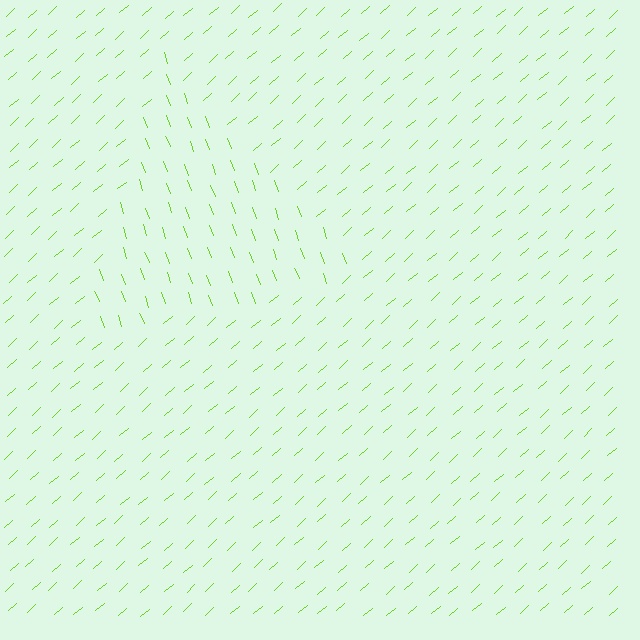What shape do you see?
I see a triangle.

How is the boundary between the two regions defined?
The boundary is defined purely by a change in line orientation (approximately 68 degrees difference). All lines are the same color and thickness.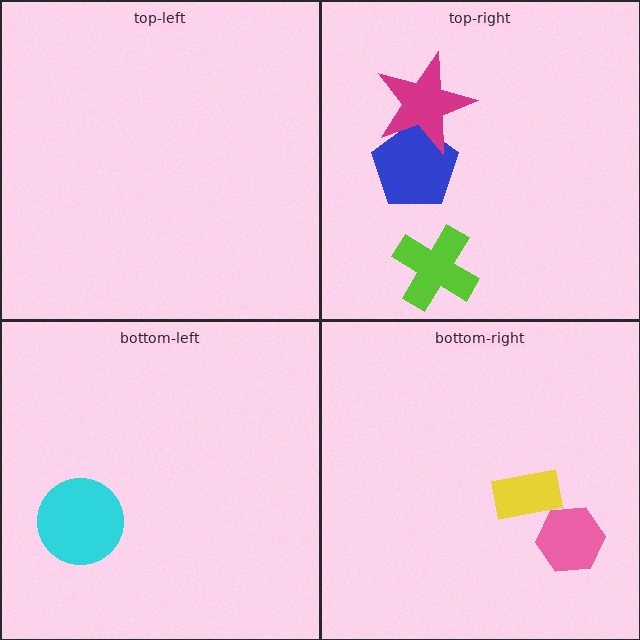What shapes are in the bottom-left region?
The cyan circle.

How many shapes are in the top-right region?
3.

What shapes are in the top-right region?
The blue pentagon, the magenta star, the lime cross.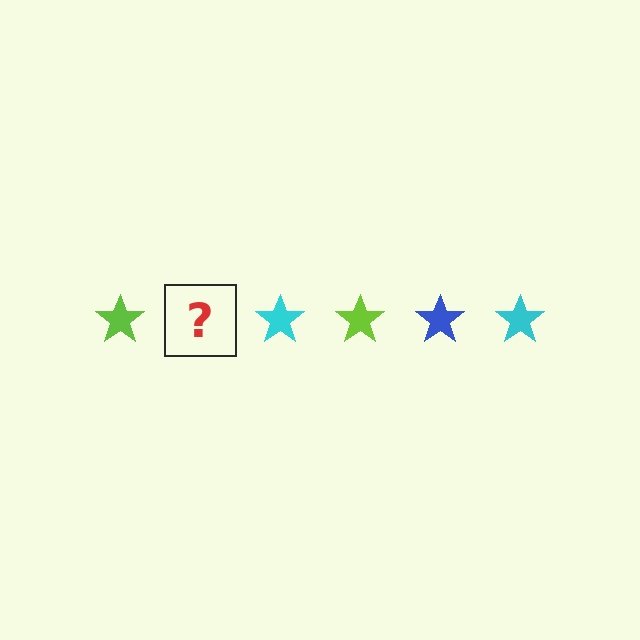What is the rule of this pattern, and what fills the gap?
The rule is that the pattern cycles through lime, blue, cyan stars. The gap should be filled with a blue star.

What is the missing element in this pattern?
The missing element is a blue star.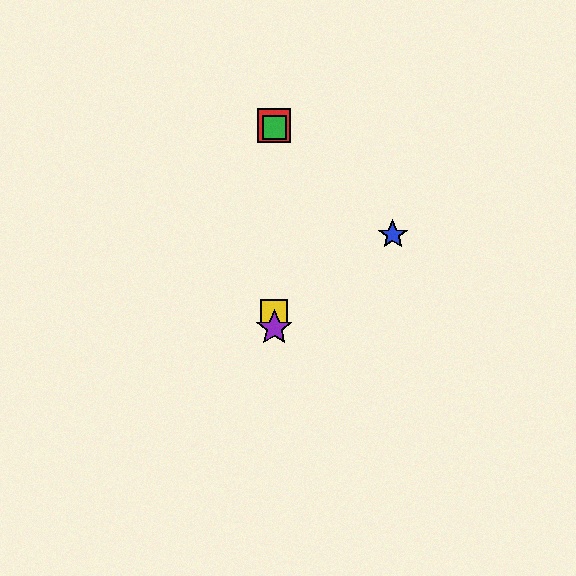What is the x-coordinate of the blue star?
The blue star is at x≈393.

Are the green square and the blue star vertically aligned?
No, the green square is at x≈274 and the blue star is at x≈393.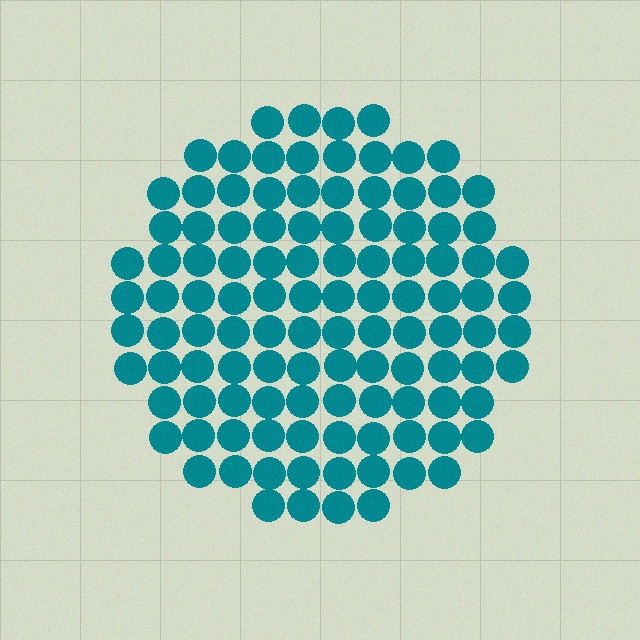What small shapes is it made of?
It is made of small circles.